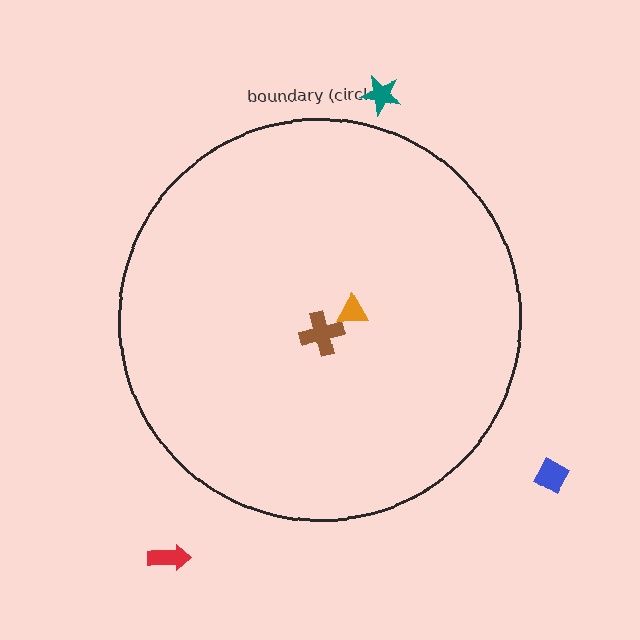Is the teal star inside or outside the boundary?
Outside.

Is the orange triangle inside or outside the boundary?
Inside.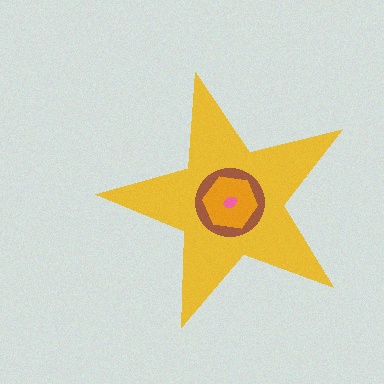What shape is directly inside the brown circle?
The orange hexagon.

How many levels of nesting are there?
4.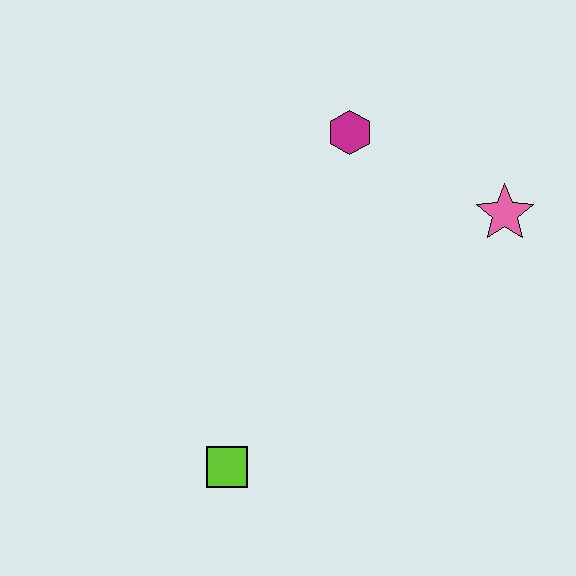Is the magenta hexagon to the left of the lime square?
No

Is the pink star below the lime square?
No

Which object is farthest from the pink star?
The lime square is farthest from the pink star.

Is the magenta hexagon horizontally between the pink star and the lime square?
Yes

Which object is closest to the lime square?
The magenta hexagon is closest to the lime square.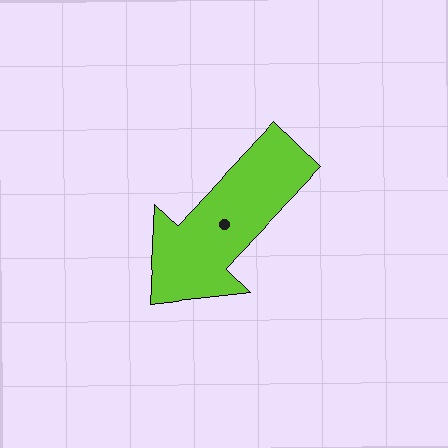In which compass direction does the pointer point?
Southwest.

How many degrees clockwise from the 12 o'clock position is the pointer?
Approximately 223 degrees.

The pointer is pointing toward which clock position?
Roughly 7 o'clock.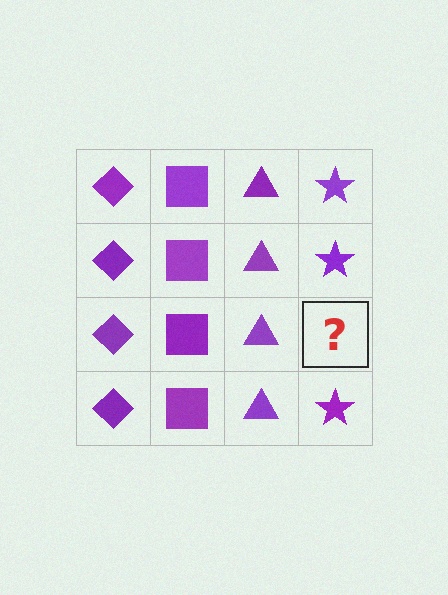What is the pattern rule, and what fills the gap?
The rule is that each column has a consistent shape. The gap should be filled with a purple star.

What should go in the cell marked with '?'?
The missing cell should contain a purple star.